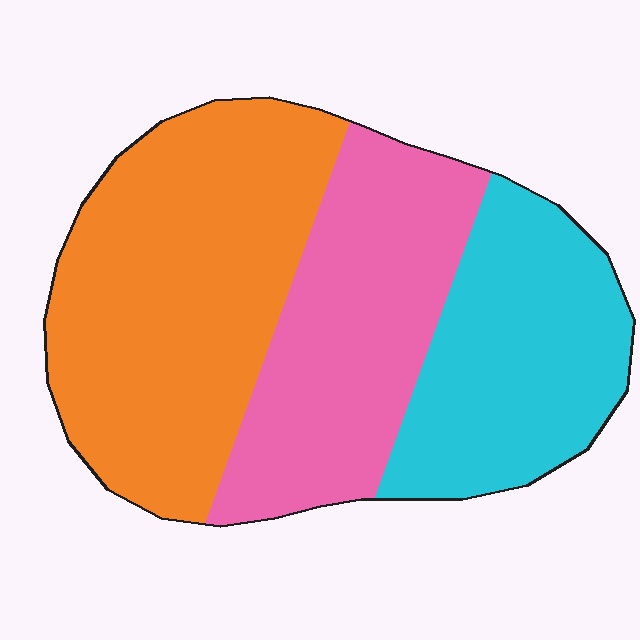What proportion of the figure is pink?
Pink covers 30% of the figure.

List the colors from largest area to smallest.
From largest to smallest: orange, pink, cyan.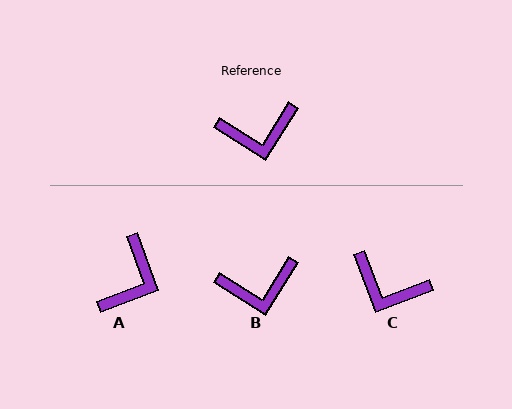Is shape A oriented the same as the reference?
No, it is off by about 52 degrees.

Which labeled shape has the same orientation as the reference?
B.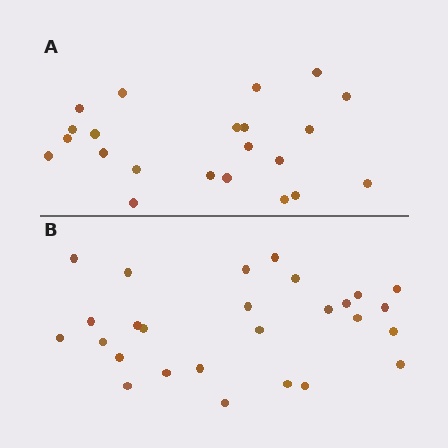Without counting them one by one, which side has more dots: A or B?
Region B (the bottom region) has more dots.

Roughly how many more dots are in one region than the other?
Region B has about 5 more dots than region A.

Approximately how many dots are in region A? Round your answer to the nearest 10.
About 20 dots. (The exact count is 22, which rounds to 20.)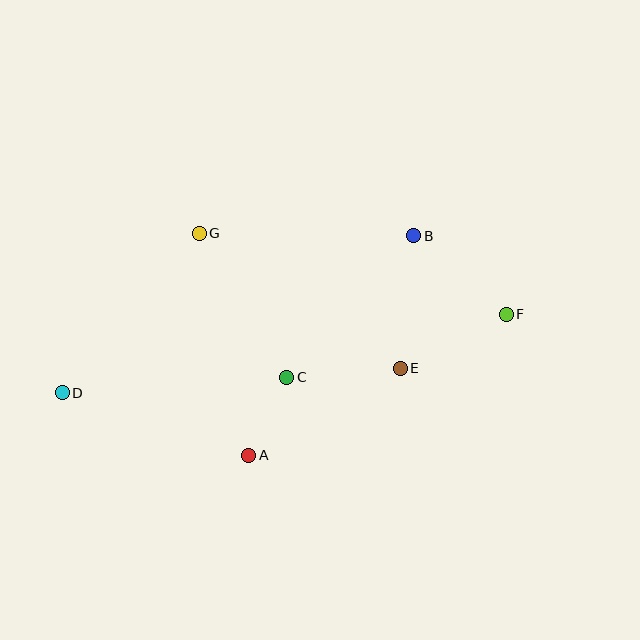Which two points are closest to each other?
Points A and C are closest to each other.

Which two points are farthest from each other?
Points D and F are farthest from each other.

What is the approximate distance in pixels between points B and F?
The distance between B and F is approximately 121 pixels.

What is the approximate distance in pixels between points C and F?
The distance between C and F is approximately 228 pixels.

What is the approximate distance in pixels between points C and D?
The distance between C and D is approximately 225 pixels.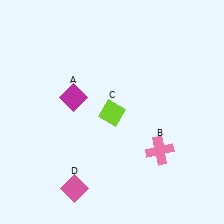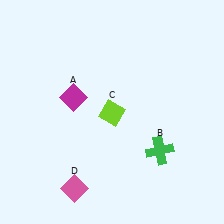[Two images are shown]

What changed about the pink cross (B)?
In Image 1, B is pink. In Image 2, it changed to green.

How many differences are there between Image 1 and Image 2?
There is 1 difference between the two images.